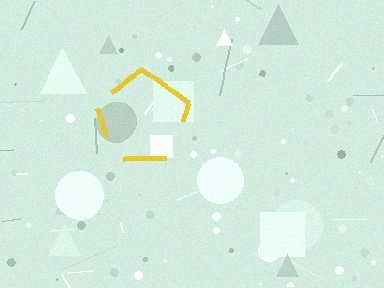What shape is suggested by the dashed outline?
The dashed outline suggests a pentagon.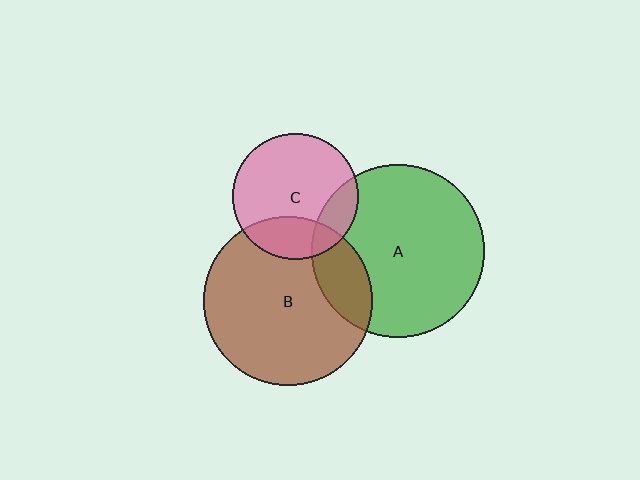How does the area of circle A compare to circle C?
Approximately 1.9 times.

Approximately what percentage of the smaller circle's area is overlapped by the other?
Approximately 20%.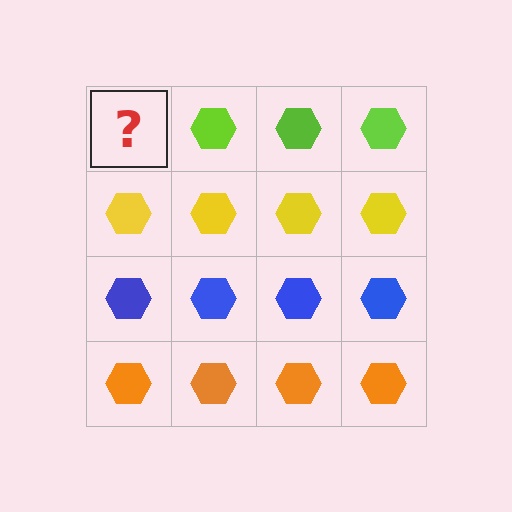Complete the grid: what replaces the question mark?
The question mark should be replaced with a lime hexagon.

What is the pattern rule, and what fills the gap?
The rule is that each row has a consistent color. The gap should be filled with a lime hexagon.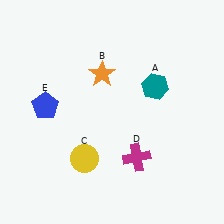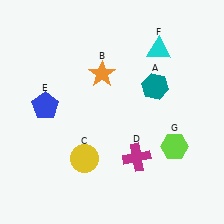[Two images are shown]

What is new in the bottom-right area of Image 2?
A lime hexagon (G) was added in the bottom-right area of Image 2.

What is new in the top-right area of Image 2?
A cyan triangle (F) was added in the top-right area of Image 2.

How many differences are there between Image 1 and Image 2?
There are 2 differences between the two images.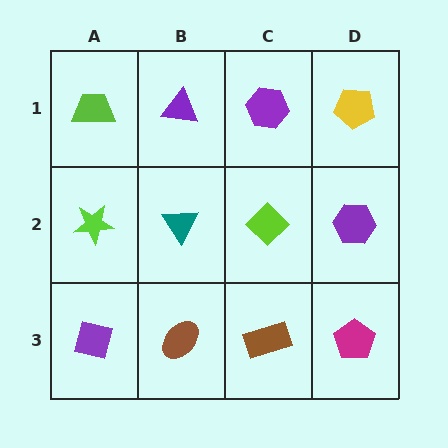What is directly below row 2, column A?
A purple square.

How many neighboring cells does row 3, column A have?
2.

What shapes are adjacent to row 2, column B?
A purple triangle (row 1, column B), a brown ellipse (row 3, column B), a lime star (row 2, column A), a lime diamond (row 2, column C).